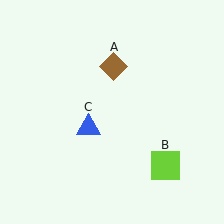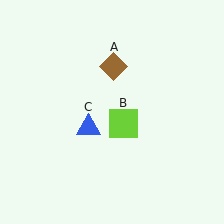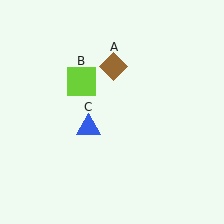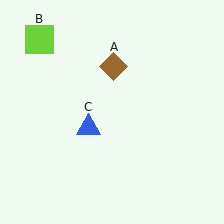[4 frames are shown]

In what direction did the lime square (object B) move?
The lime square (object B) moved up and to the left.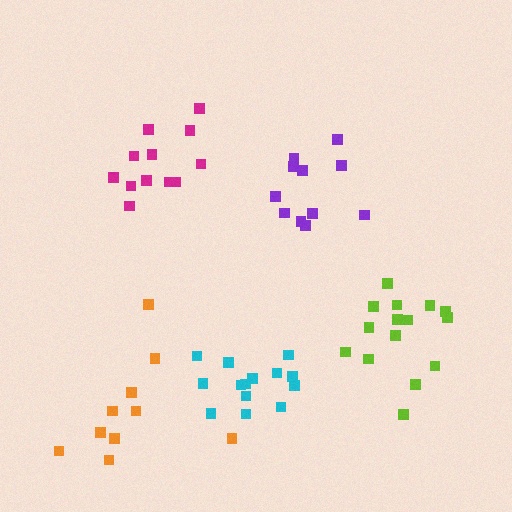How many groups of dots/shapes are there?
There are 5 groups.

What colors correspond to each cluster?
The clusters are colored: cyan, orange, magenta, purple, lime.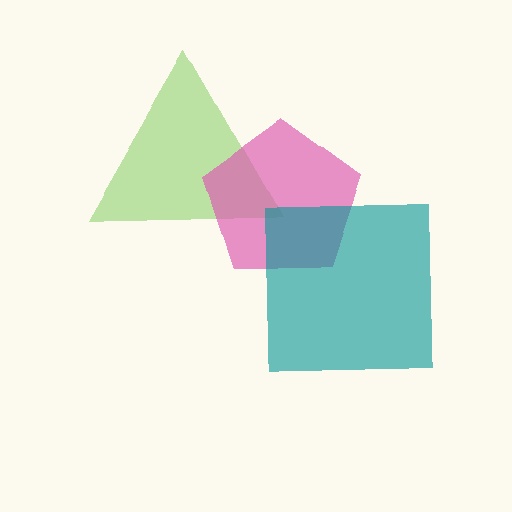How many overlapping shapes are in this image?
There are 3 overlapping shapes in the image.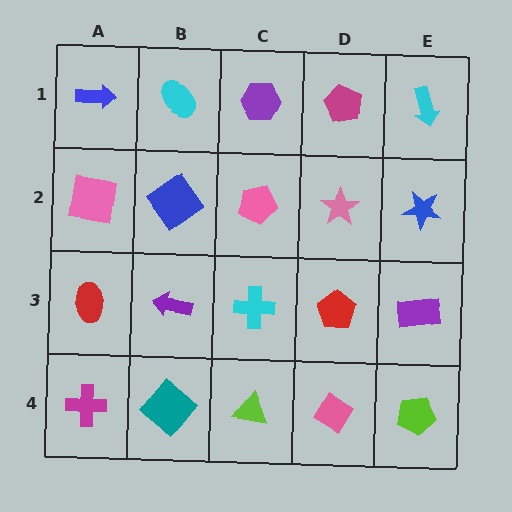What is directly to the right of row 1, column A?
A cyan ellipse.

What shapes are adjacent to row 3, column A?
A pink square (row 2, column A), a magenta cross (row 4, column A), a purple arrow (row 3, column B).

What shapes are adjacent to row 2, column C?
A purple hexagon (row 1, column C), a cyan cross (row 3, column C), a blue diamond (row 2, column B), a pink star (row 2, column D).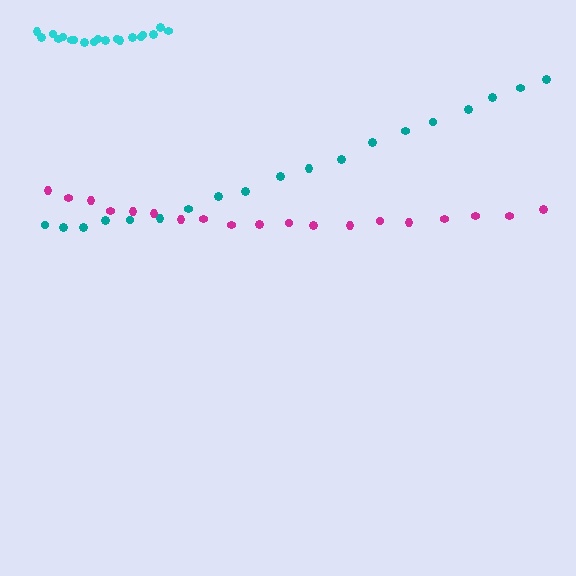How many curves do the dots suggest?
There are 3 distinct paths.